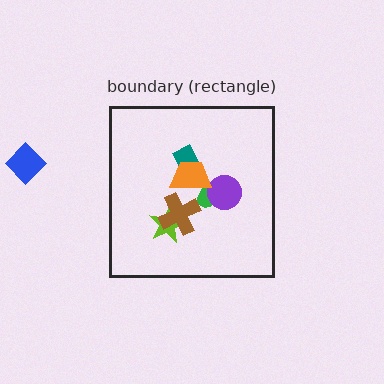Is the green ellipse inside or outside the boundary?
Inside.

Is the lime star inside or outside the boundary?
Inside.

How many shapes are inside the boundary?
6 inside, 1 outside.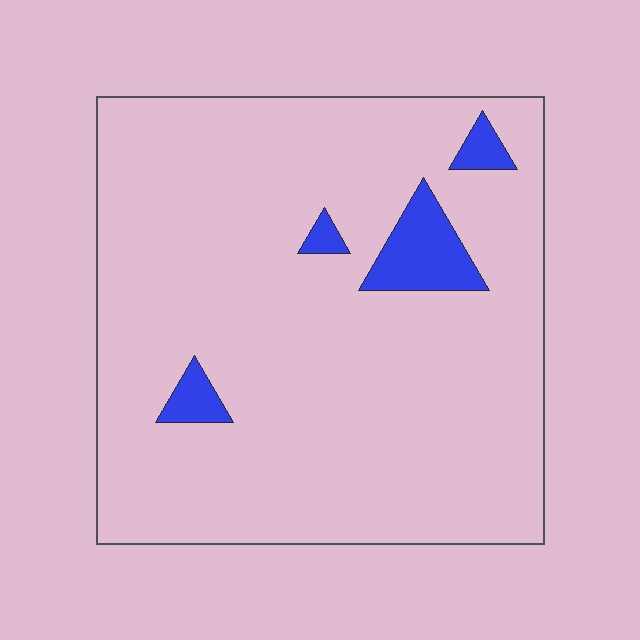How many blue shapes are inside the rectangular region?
4.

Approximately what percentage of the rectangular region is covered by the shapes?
Approximately 5%.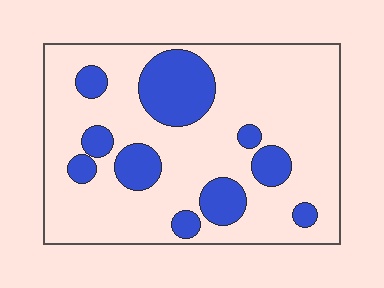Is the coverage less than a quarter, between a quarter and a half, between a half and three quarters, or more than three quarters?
Less than a quarter.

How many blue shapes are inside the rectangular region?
10.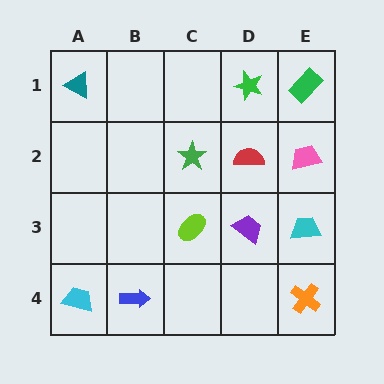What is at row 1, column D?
A green star.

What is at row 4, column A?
A cyan trapezoid.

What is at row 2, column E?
A pink trapezoid.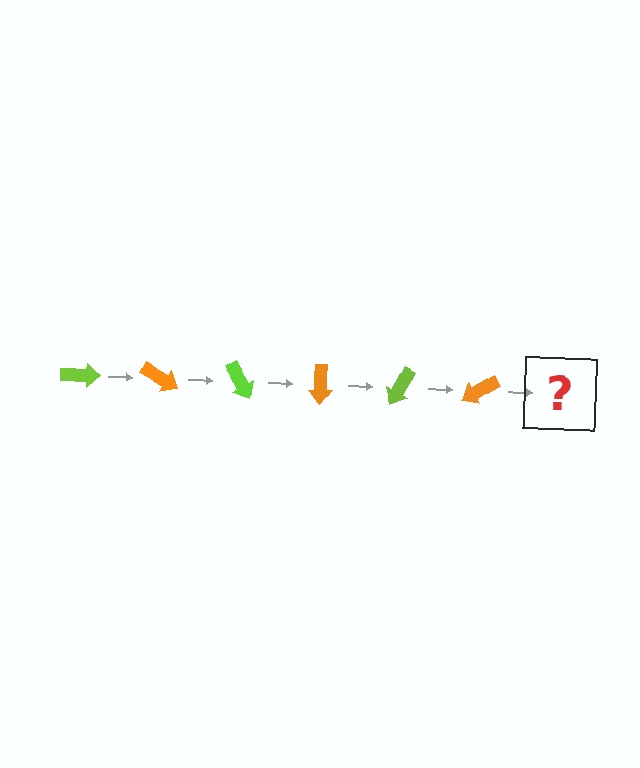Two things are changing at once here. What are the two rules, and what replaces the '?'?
The two rules are that it rotates 30 degrees each step and the color cycles through lime and orange. The '?' should be a lime arrow, rotated 180 degrees from the start.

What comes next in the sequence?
The next element should be a lime arrow, rotated 180 degrees from the start.